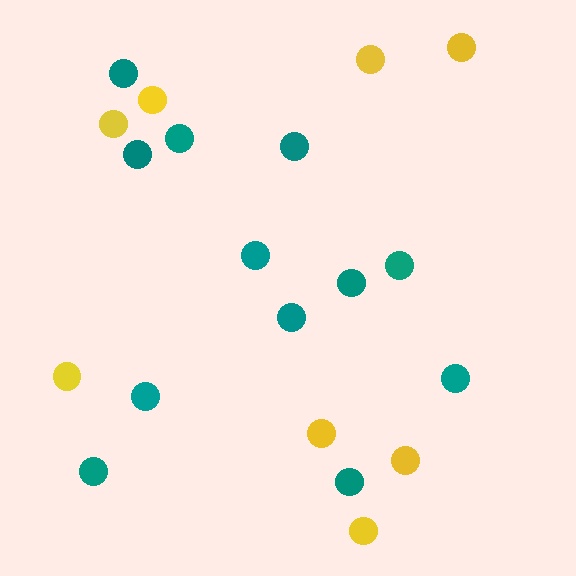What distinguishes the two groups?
There are 2 groups: one group of yellow circles (8) and one group of teal circles (12).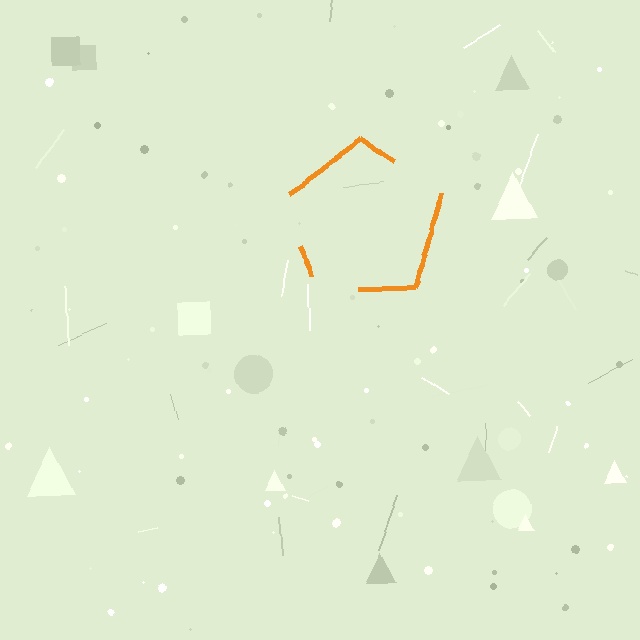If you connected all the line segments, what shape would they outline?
They would outline a pentagon.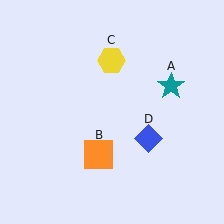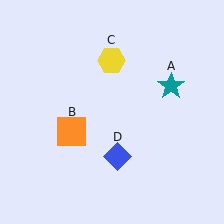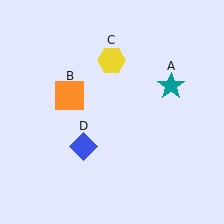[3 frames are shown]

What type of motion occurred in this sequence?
The orange square (object B), blue diamond (object D) rotated clockwise around the center of the scene.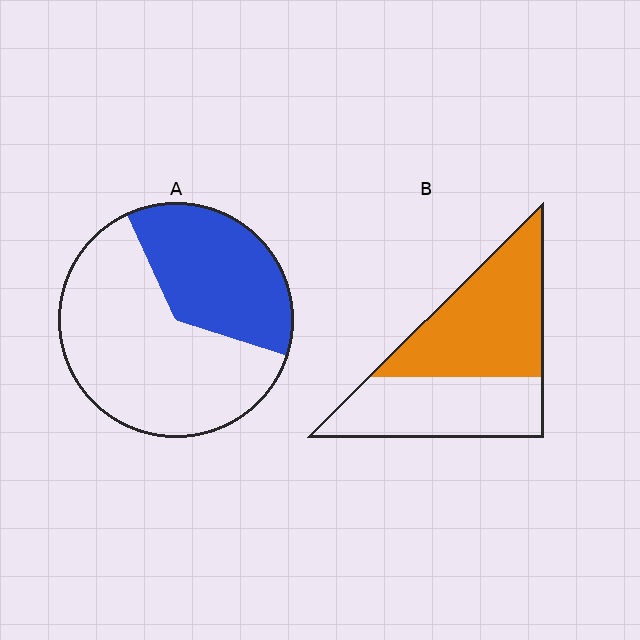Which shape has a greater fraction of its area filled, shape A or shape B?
Shape B.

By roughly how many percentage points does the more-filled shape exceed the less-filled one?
By roughly 20 percentage points (B over A).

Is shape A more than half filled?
No.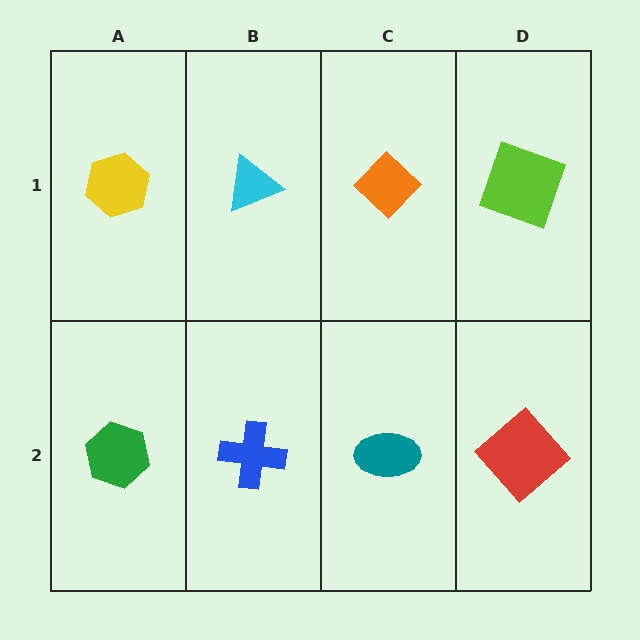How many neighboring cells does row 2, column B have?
3.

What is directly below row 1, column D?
A red diamond.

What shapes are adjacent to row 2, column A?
A yellow hexagon (row 1, column A), a blue cross (row 2, column B).